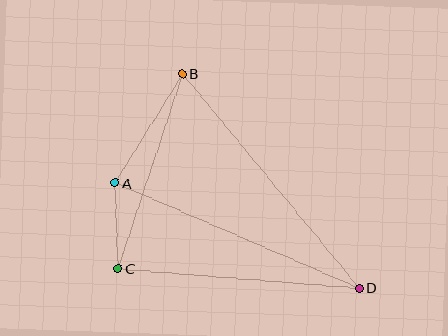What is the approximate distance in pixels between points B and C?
The distance between B and C is approximately 205 pixels.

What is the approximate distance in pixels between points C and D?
The distance between C and D is approximately 242 pixels.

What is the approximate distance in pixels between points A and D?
The distance between A and D is approximately 265 pixels.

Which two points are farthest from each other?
Points B and D are farthest from each other.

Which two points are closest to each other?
Points A and C are closest to each other.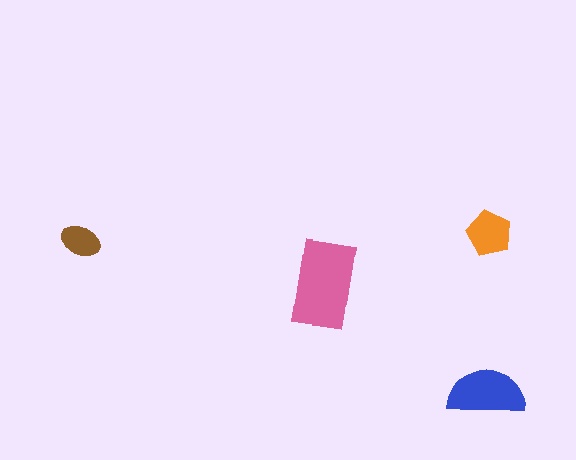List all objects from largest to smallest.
The pink rectangle, the blue semicircle, the orange pentagon, the brown ellipse.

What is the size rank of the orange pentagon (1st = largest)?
3rd.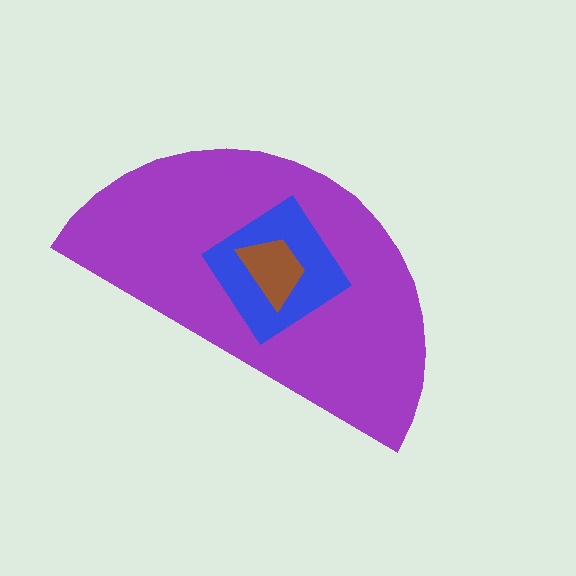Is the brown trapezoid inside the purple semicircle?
Yes.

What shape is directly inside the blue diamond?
The brown trapezoid.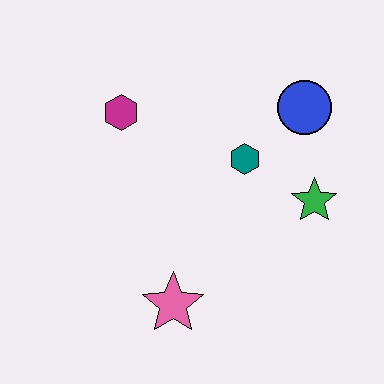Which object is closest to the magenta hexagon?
The teal hexagon is closest to the magenta hexagon.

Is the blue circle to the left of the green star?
Yes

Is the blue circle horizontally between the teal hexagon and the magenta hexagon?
No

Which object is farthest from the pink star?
The blue circle is farthest from the pink star.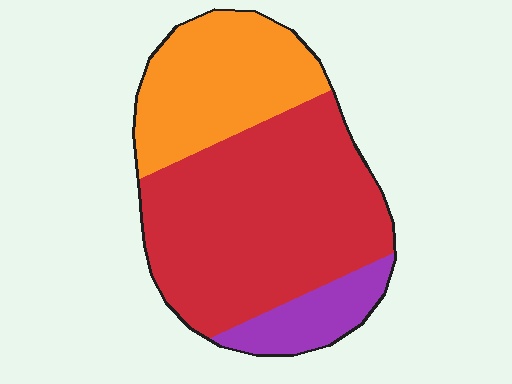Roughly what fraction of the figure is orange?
Orange takes up about one third (1/3) of the figure.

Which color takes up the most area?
Red, at roughly 60%.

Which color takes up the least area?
Purple, at roughly 10%.